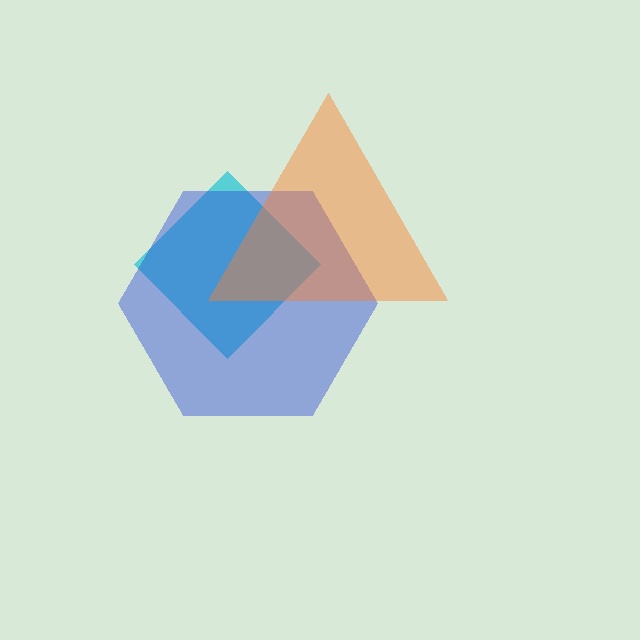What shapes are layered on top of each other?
The layered shapes are: a cyan diamond, a blue hexagon, an orange triangle.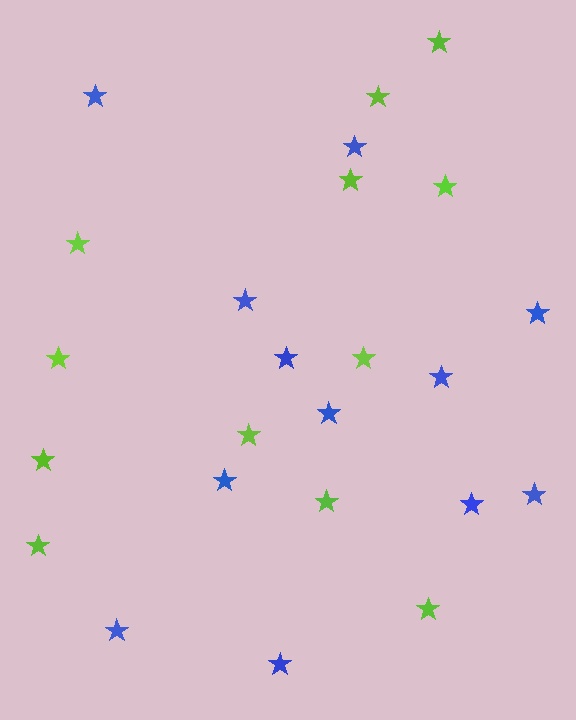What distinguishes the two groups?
There are 2 groups: one group of blue stars (12) and one group of lime stars (12).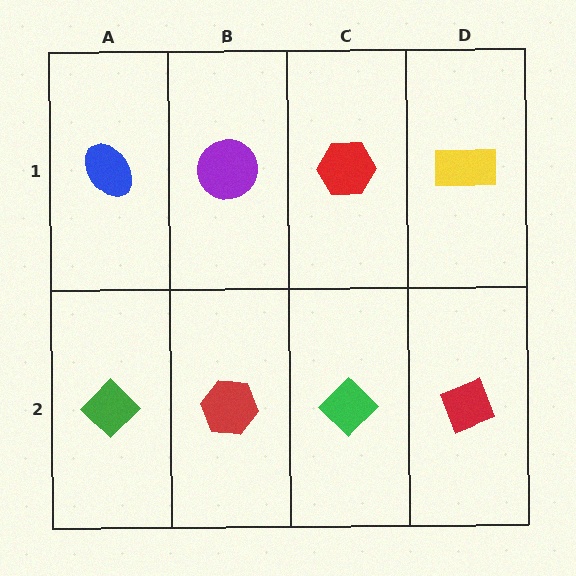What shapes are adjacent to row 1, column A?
A green diamond (row 2, column A), a purple circle (row 1, column B).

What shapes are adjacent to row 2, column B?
A purple circle (row 1, column B), a green diamond (row 2, column A), a green diamond (row 2, column C).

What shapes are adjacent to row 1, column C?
A green diamond (row 2, column C), a purple circle (row 1, column B), a yellow rectangle (row 1, column D).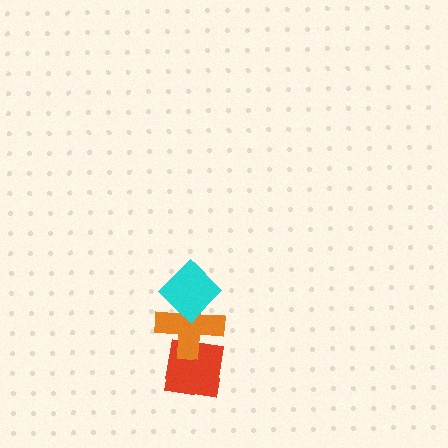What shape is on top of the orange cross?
The cyan diamond is on top of the orange cross.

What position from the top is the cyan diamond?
The cyan diamond is 1st from the top.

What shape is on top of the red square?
The orange cross is on top of the red square.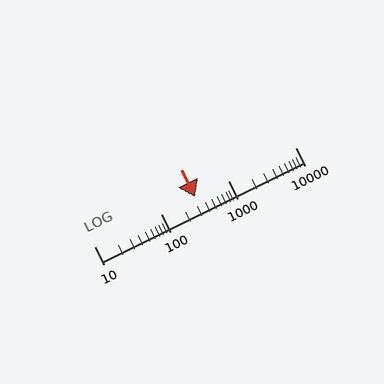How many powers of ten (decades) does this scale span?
The scale spans 3 decades, from 10 to 10000.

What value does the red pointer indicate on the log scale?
The pointer indicates approximately 320.